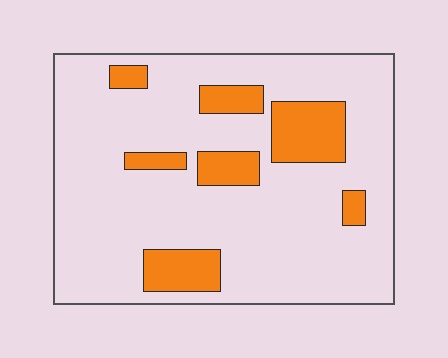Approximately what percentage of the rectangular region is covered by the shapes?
Approximately 15%.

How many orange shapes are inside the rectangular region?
7.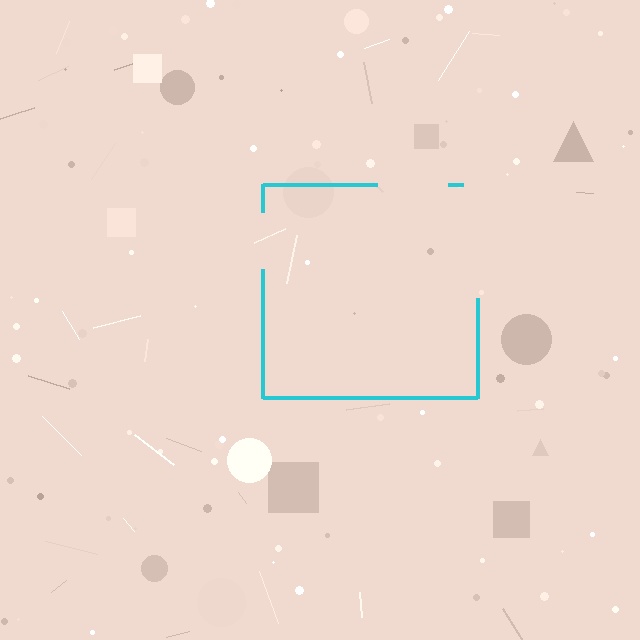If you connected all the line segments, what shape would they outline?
They would outline a square.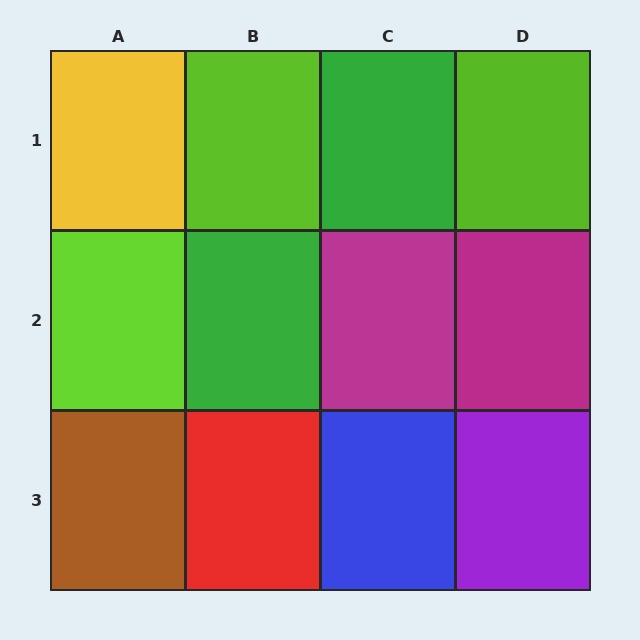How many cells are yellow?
1 cell is yellow.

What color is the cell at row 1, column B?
Lime.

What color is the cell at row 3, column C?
Blue.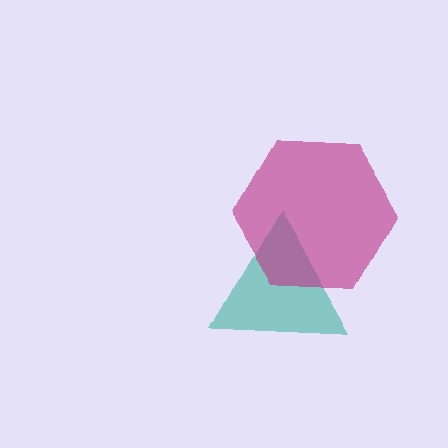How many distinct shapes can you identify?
There are 2 distinct shapes: a teal triangle, a magenta hexagon.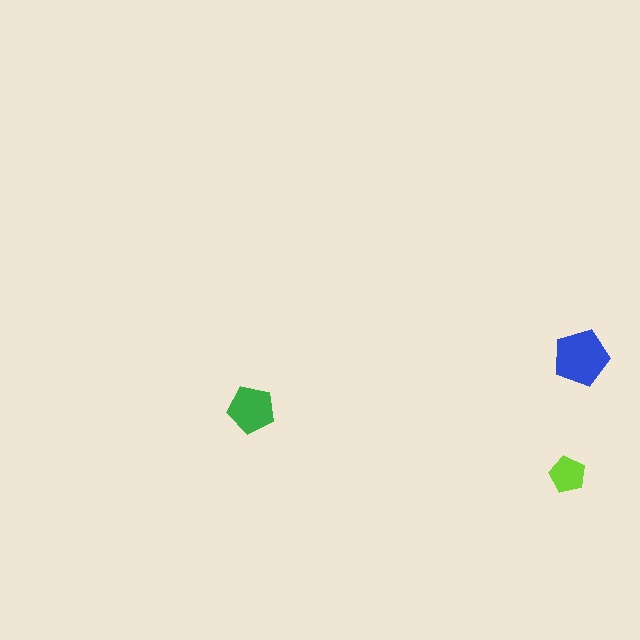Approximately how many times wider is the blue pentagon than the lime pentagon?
About 1.5 times wider.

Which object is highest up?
The blue pentagon is topmost.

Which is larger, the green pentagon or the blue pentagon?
The blue one.